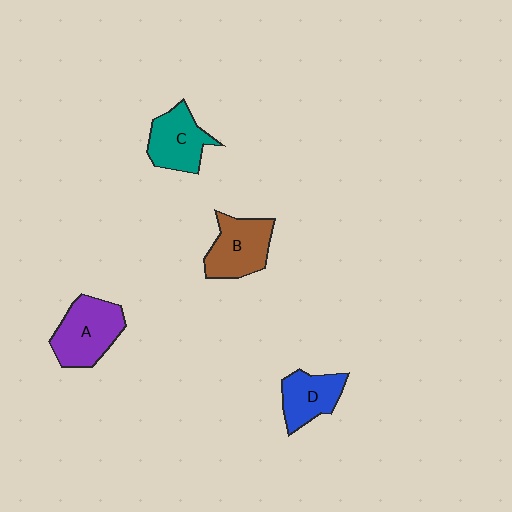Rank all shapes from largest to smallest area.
From largest to smallest: A (purple), B (brown), C (teal), D (blue).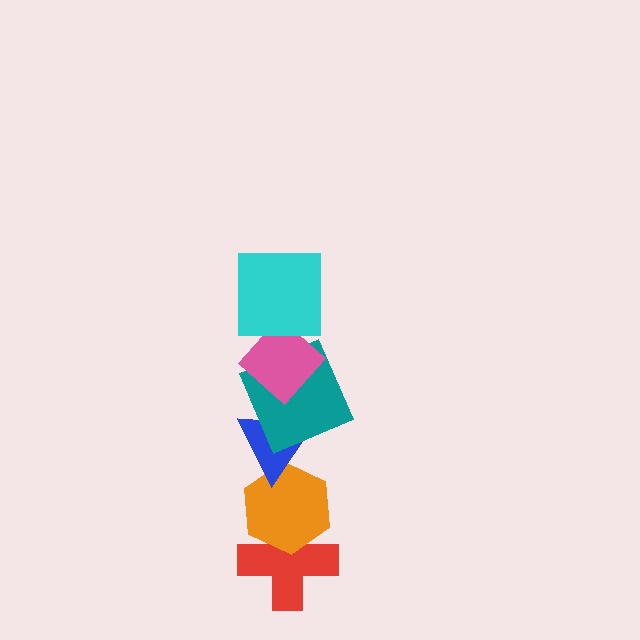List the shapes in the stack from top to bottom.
From top to bottom: the cyan square, the pink diamond, the teal square, the blue triangle, the orange hexagon, the red cross.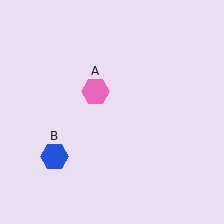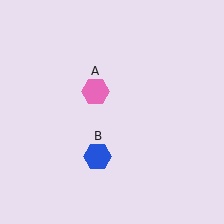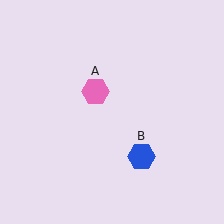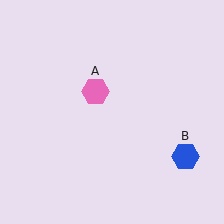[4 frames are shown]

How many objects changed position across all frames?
1 object changed position: blue hexagon (object B).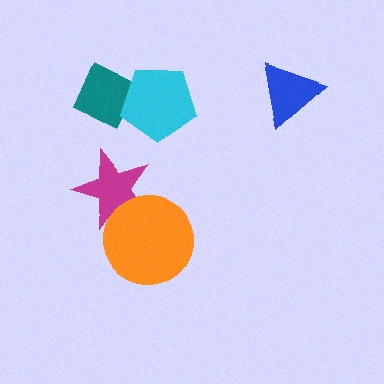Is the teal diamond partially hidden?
Yes, it is partially covered by another shape.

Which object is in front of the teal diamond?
The cyan pentagon is in front of the teal diamond.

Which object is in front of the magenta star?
The orange circle is in front of the magenta star.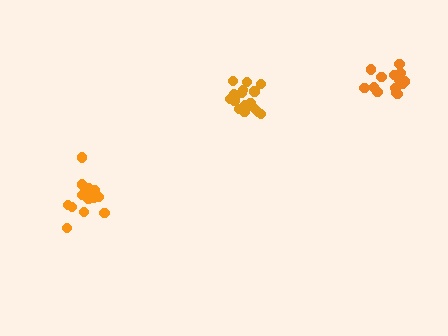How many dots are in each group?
Group 1: 17 dots, Group 2: 15 dots, Group 3: 14 dots (46 total).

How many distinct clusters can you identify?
There are 3 distinct clusters.